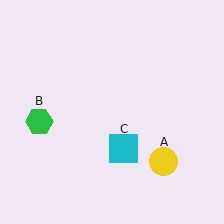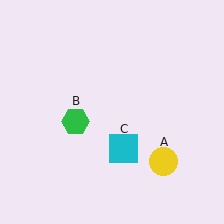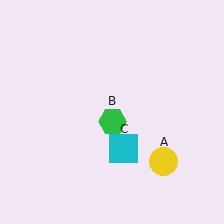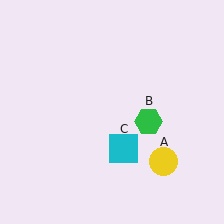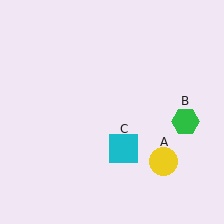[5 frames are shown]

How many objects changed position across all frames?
1 object changed position: green hexagon (object B).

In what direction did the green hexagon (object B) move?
The green hexagon (object B) moved right.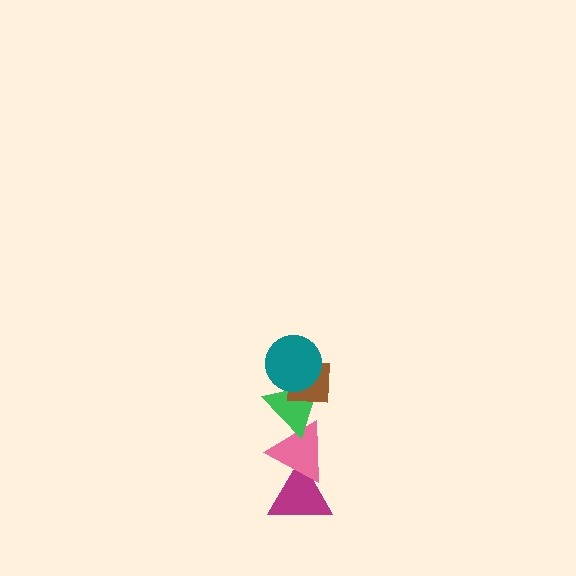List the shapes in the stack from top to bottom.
From top to bottom: the teal circle, the brown square, the green triangle, the pink triangle, the magenta triangle.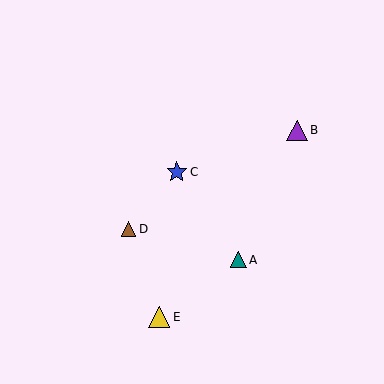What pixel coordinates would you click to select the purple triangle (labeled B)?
Click at (297, 130) to select the purple triangle B.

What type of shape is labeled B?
Shape B is a purple triangle.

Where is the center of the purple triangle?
The center of the purple triangle is at (297, 130).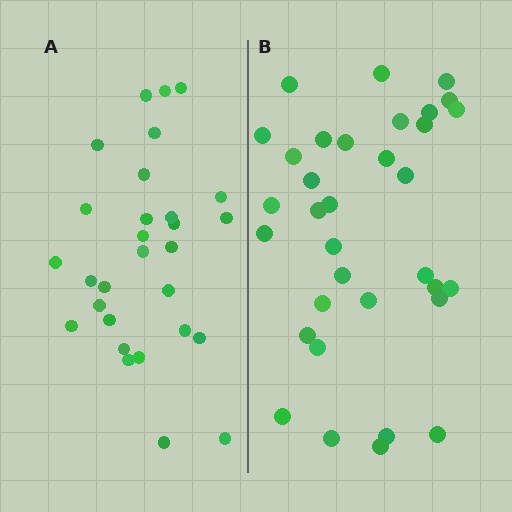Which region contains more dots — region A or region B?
Region B (the right region) has more dots.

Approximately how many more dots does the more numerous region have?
Region B has about 5 more dots than region A.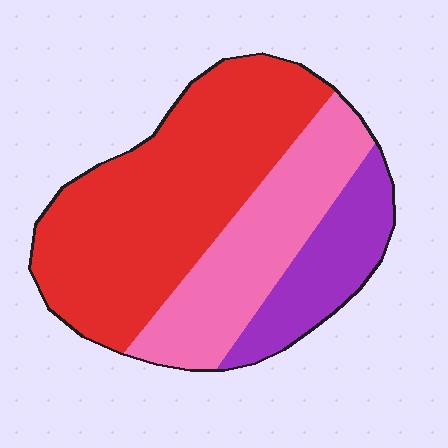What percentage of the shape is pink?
Pink covers around 30% of the shape.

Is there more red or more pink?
Red.